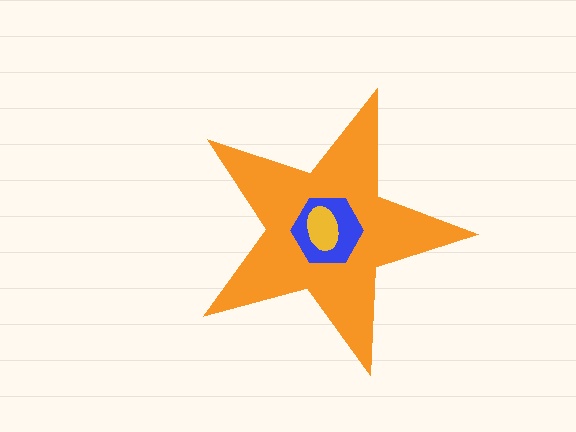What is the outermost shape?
The orange star.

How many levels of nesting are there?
3.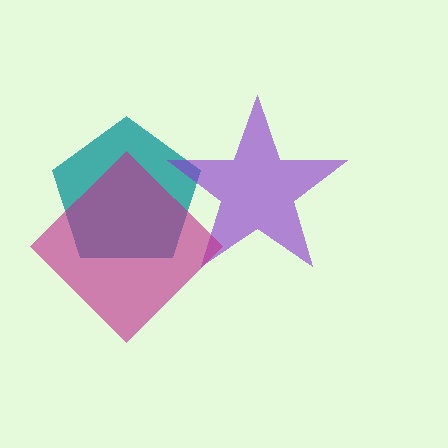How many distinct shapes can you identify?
There are 3 distinct shapes: a teal pentagon, a purple star, a magenta diamond.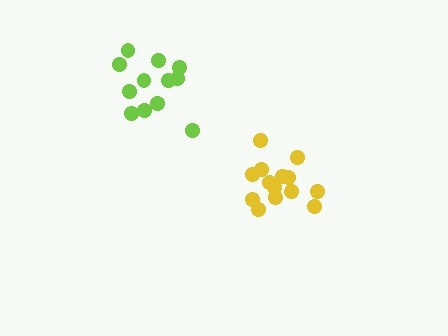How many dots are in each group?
Group 1: 12 dots, Group 2: 14 dots (26 total).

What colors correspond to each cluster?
The clusters are colored: lime, yellow.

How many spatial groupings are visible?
There are 2 spatial groupings.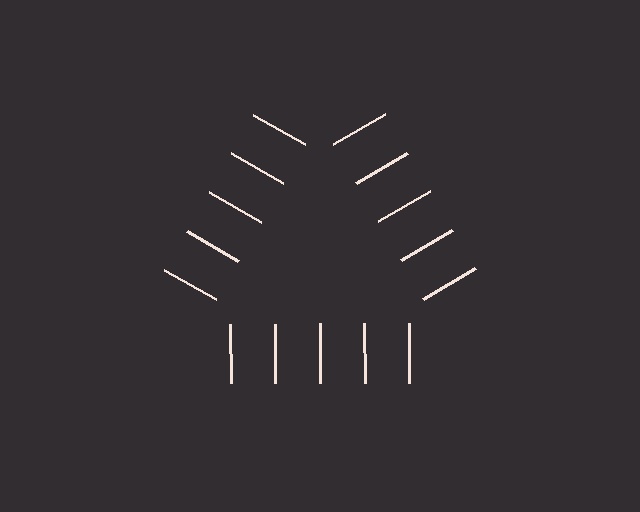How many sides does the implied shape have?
3 sides — the line-ends trace a triangle.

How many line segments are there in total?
15 — 5 along each of the 3 edges.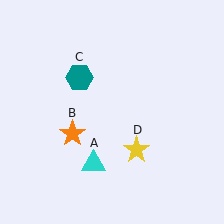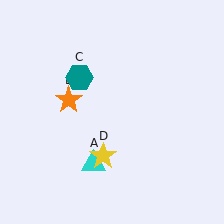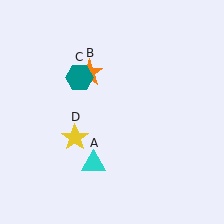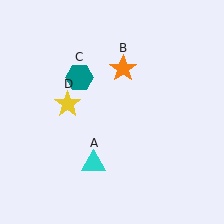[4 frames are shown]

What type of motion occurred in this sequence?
The orange star (object B), yellow star (object D) rotated clockwise around the center of the scene.